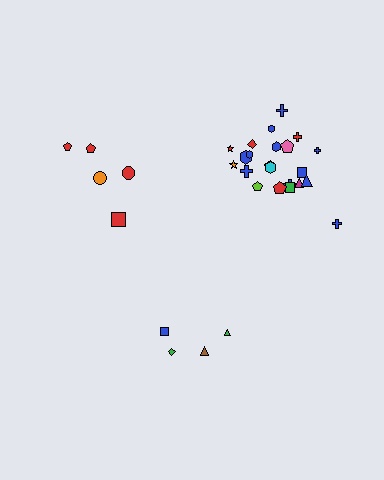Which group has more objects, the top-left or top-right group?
The top-right group.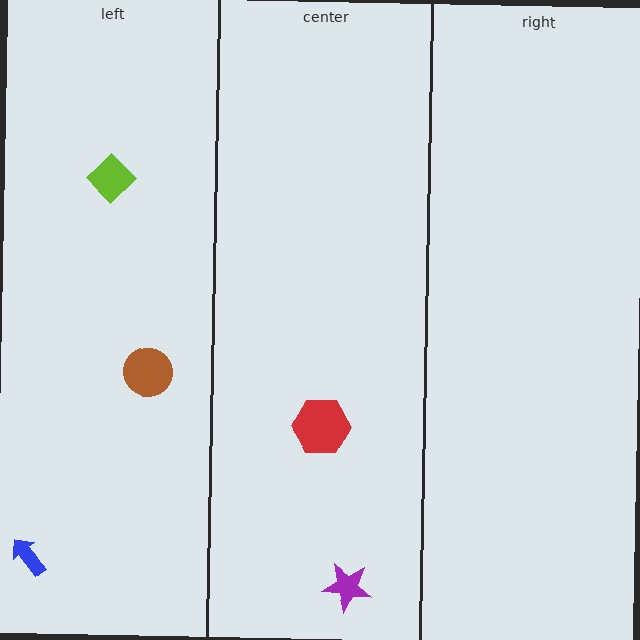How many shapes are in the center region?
2.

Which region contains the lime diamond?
The left region.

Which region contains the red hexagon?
The center region.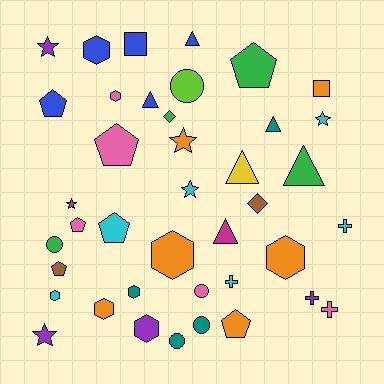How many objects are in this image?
There are 40 objects.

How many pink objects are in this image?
There are 5 pink objects.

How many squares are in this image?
There are 2 squares.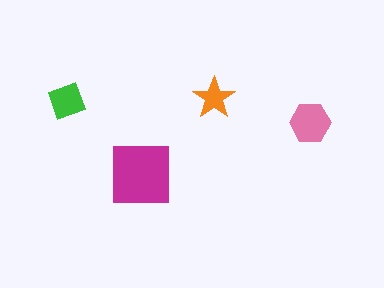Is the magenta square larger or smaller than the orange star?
Larger.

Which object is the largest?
The magenta square.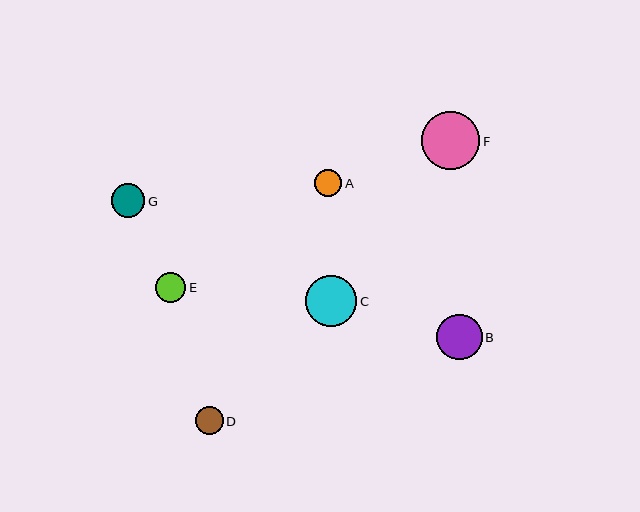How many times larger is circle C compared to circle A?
Circle C is approximately 1.8 times the size of circle A.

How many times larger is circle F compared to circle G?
Circle F is approximately 1.7 times the size of circle G.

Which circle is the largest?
Circle F is the largest with a size of approximately 58 pixels.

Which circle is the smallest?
Circle A is the smallest with a size of approximately 28 pixels.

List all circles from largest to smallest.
From largest to smallest: F, C, B, G, E, D, A.